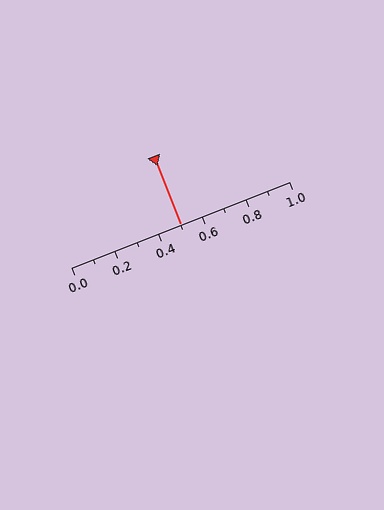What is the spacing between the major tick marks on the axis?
The major ticks are spaced 0.2 apart.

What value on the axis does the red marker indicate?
The marker indicates approximately 0.5.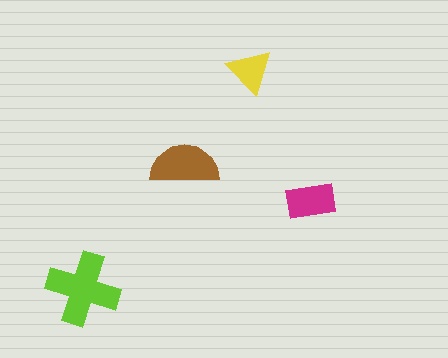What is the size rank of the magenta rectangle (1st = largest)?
3rd.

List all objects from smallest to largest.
The yellow triangle, the magenta rectangle, the brown semicircle, the lime cross.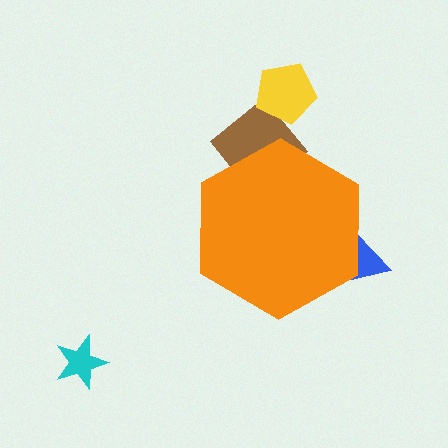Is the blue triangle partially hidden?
Yes, the blue triangle is partially hidden behind the orange hexagon.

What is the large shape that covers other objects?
An orange hexagon.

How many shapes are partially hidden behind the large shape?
2 shapes are partially hidden.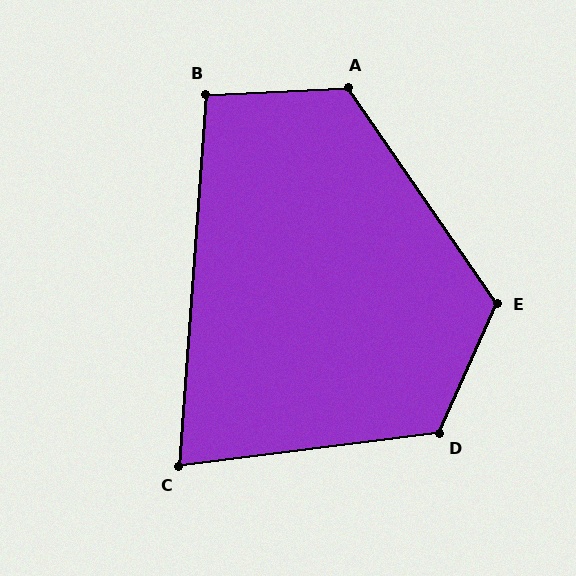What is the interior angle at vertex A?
Approximately 121 degrees (obtuse).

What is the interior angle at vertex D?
Approximately 121 degrees (obtuse).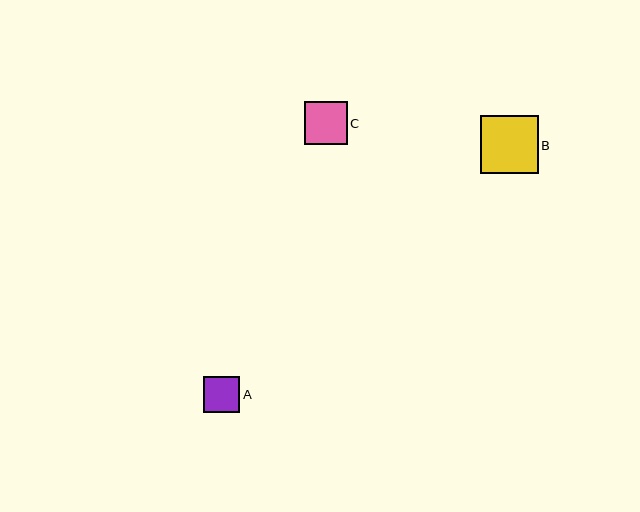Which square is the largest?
Square B is the largest with a size of approximately 58 pixels.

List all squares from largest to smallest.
From largest to smallest: B, C, A.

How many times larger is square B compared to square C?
Square B is approximately 1.3 times the size of square C.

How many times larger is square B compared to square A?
Square B is approximately 1.6 times the size of square A.